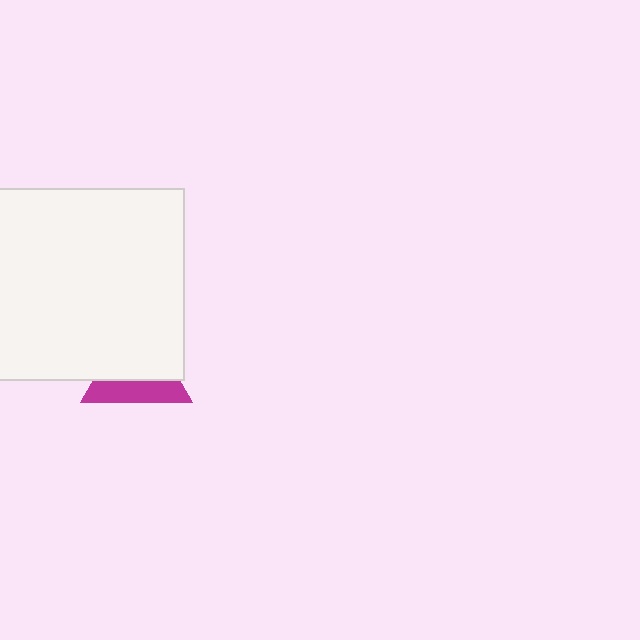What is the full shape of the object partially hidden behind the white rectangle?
The partially hidden object is a magenta triangle.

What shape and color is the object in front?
The object in front is a white rectangle.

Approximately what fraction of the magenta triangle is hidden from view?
Roughly 60% of the magenta triangle is hidden behind the white rectangle.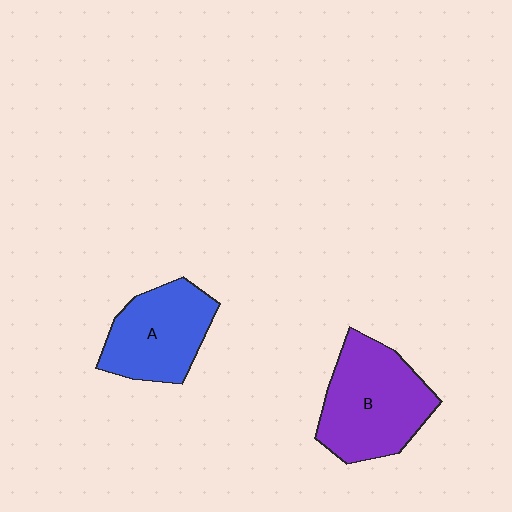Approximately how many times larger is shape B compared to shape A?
Approximately 1.2 times.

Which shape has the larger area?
Shape B (purple).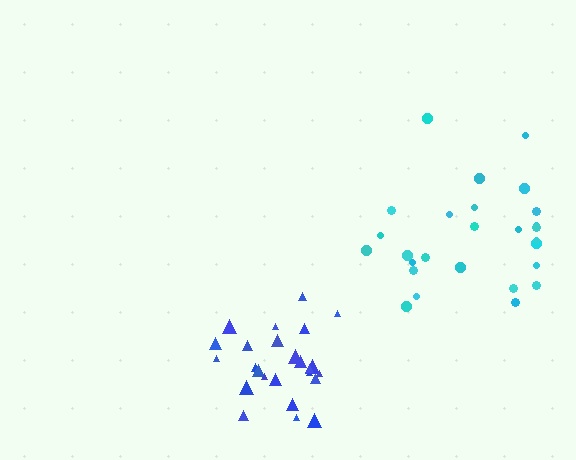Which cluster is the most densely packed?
Blue.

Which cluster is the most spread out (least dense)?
Cyan.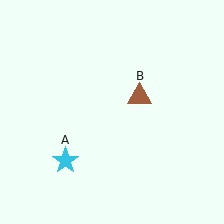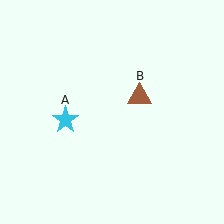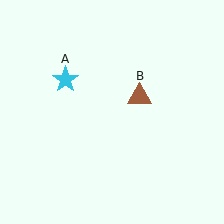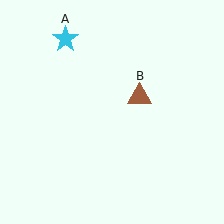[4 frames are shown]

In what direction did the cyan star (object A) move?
The cyan star (object A) moved up.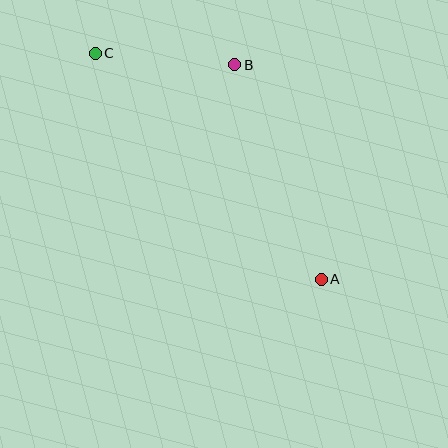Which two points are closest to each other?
Points B and C are closest to each other.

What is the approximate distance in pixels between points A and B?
The distance between A and B is approximately 231 pixels.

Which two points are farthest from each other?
Points A and C are farthest from each other.